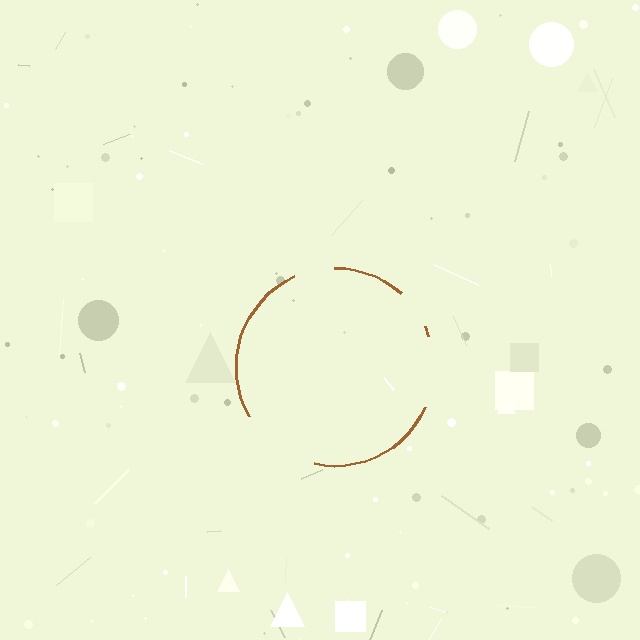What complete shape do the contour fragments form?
The contour fragments form a circle.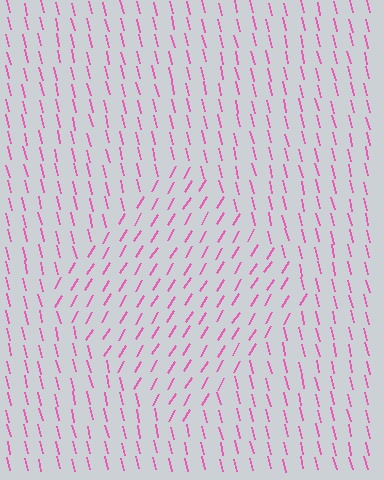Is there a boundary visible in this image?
Yes, there is a texture boundary formed by a change in line orientation.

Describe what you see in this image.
The image is filled with small pink line segments. A diamond region in the image has lines oriented differently from the surrounding lines, creating a visible texture boundary.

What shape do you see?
I see a diamond.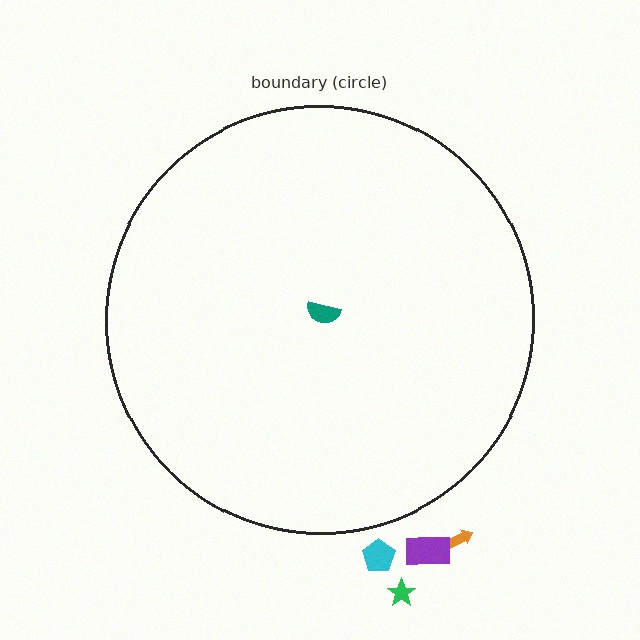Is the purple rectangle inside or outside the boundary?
Outside.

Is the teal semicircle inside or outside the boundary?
Inside.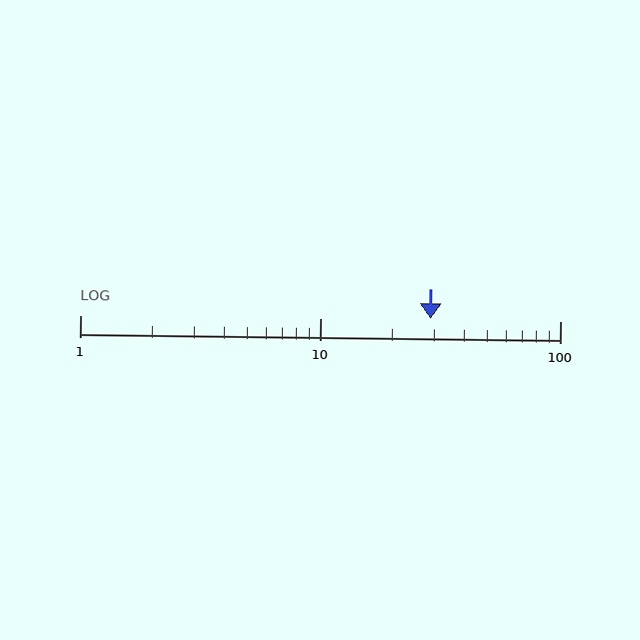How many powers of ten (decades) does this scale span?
The scale spans 2 decades, from 1 to 100.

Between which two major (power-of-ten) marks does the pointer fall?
The pointer is between 10 and 100.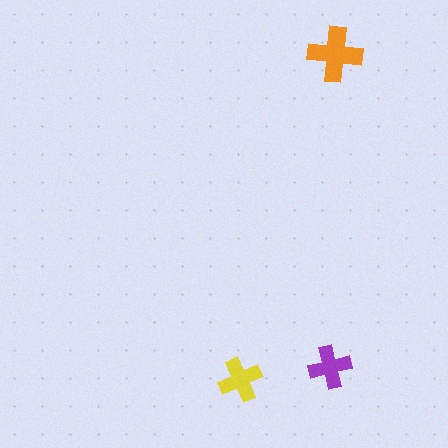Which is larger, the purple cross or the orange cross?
The orange one.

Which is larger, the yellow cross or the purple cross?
The yellow one.